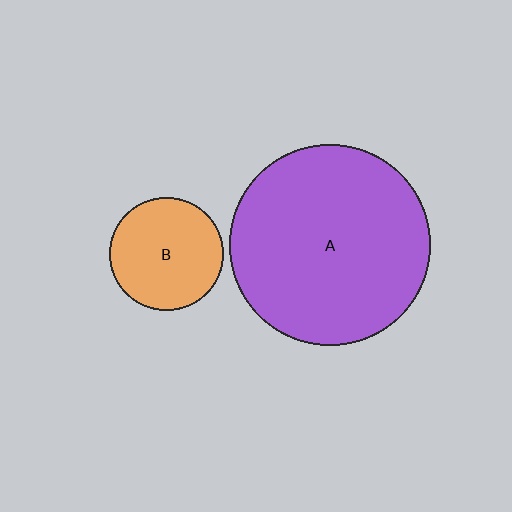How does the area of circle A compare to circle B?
Approximately 3.2 times.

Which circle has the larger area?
Circle A (purple).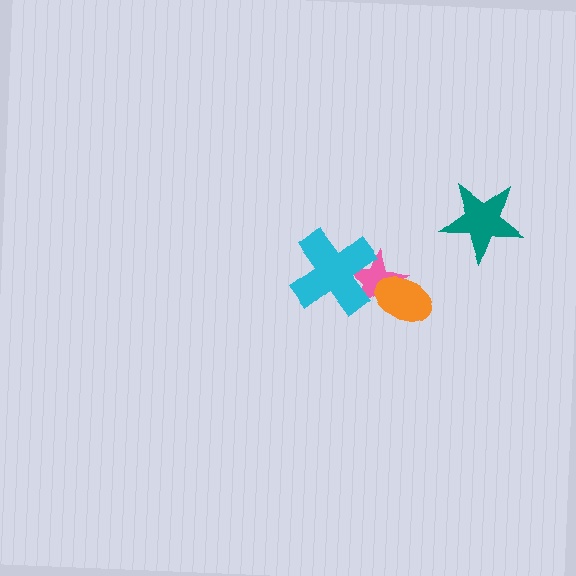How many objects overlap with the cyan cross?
1 object overlaps with the cyan cross.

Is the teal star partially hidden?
No, no other shape covers it.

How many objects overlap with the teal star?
0 objects overlap with the teal star.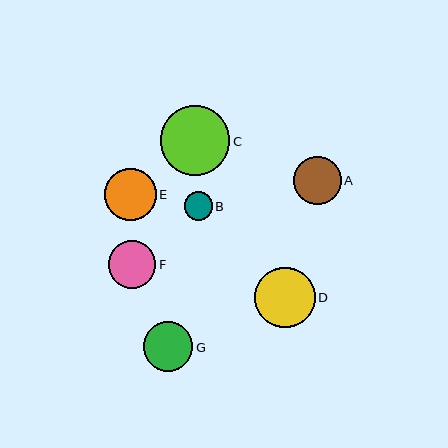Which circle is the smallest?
Circle B is the smallest with a size of approximately 28 pixels.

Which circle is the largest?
Circle C is the largest with a size of approximately 69 pixels.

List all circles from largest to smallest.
From largest to smallest: C, D, E, G, A, F, B.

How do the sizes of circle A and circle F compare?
Circle A and circle F are approximately the same size.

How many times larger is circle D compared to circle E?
Circle D is approximately 1.2 times the size of circle E.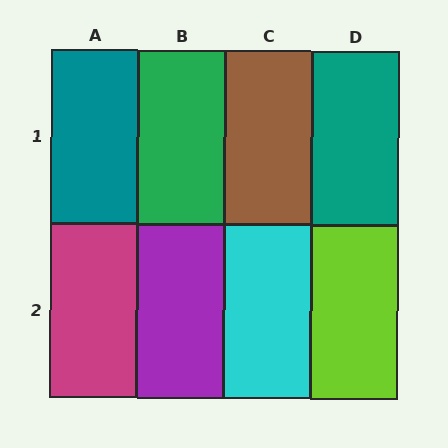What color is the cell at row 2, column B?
Purple.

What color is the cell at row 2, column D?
Lime.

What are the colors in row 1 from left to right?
Teal, green, brown, teal.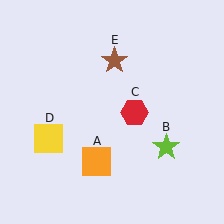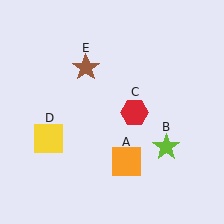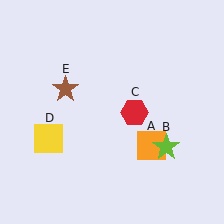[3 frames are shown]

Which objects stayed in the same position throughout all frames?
Lime star (object B) and red hexagon (object C) and yellow square (object D) remained stationary.